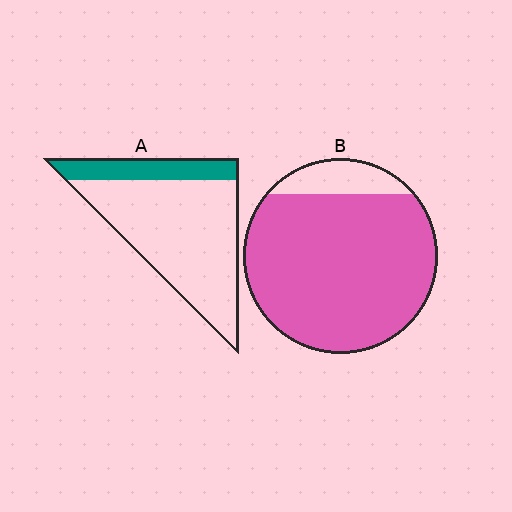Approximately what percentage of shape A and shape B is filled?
A is approximately 20% and B is approximately 85%.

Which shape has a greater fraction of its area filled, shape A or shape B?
Shape B.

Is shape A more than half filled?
No.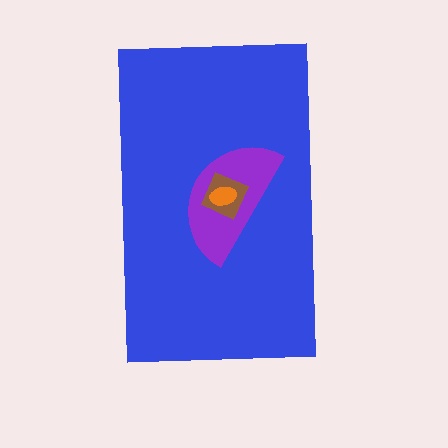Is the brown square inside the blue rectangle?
Yes.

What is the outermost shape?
The blue rectangle.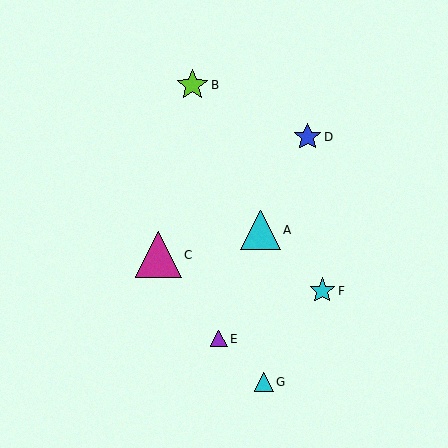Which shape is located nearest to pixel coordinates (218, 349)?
The purple triangle (labeled E) at (219, 339) is nearest to that location.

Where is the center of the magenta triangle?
The center of the magenta triangle is at (158, 255).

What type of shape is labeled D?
Shape D is a blue star.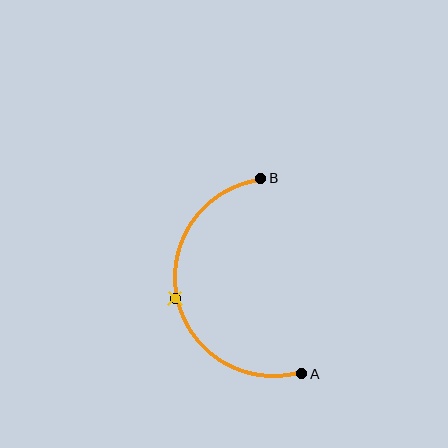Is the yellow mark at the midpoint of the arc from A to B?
Yes. The yellow mark lies on the arc at equal arc-length from both A and B — it is the arc midpoint.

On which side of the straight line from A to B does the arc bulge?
The arc bulges to the left of the straight line connecting A and B.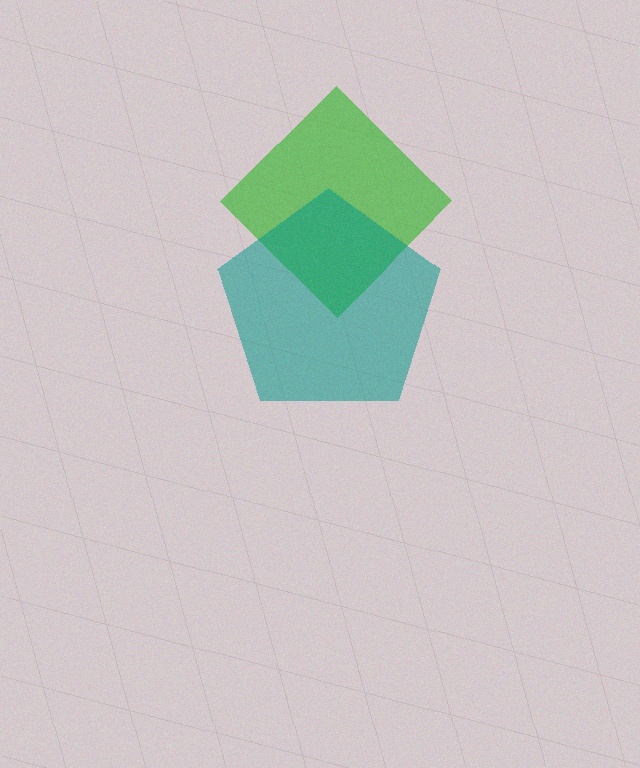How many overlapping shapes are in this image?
There are 2 overlapping shapes in the image.